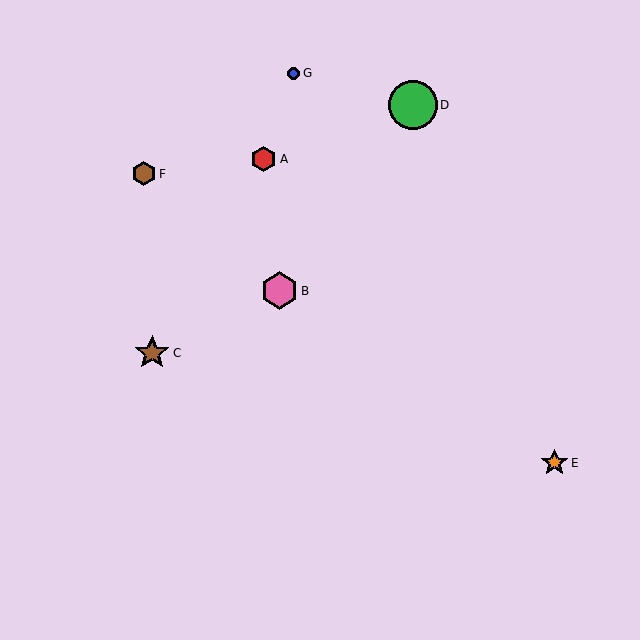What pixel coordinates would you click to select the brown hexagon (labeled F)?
Click at (144, 174) to select the brown hexagon F.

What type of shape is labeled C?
Shape C is a brown star.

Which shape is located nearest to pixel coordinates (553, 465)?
The orange star (labeled E) at (555, 463) is nearest to that location.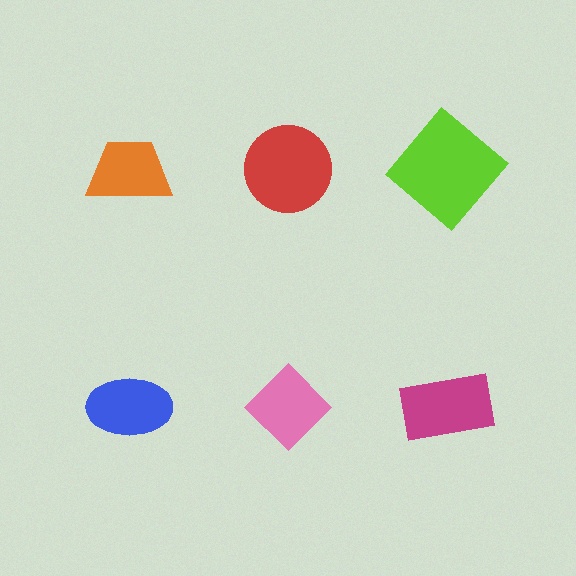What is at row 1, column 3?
A lime diamond.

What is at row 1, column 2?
A red circle.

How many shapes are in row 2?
3 shapes.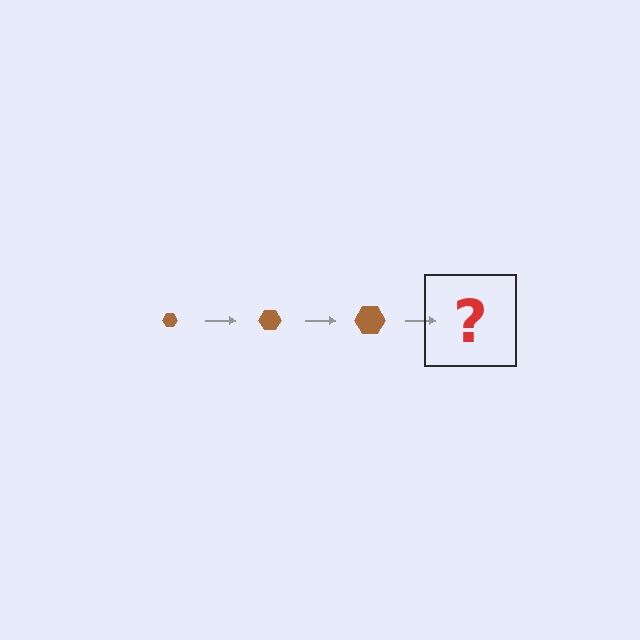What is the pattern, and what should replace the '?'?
The pattern is that the hexagon gets progressively larger each step. The '?' should be a brown hexagon, larger than the previous one.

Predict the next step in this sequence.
The next step is a brown hexagon, larger than the previous one.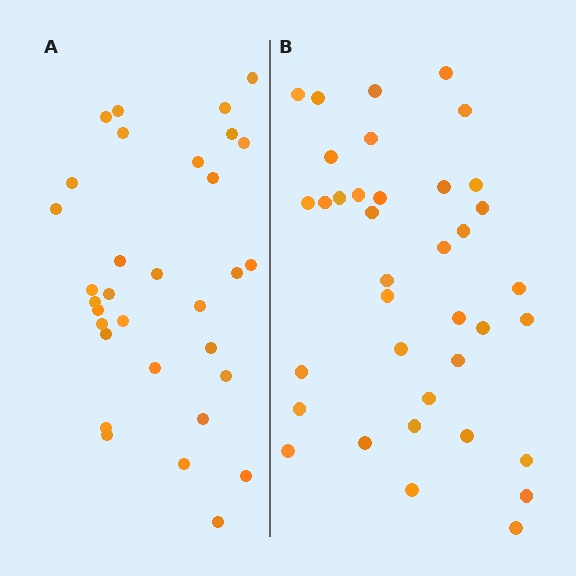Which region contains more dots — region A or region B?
Region B (the right region) has more dots.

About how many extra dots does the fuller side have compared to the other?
Region B has about 5 more dots than region A.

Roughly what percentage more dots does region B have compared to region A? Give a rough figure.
About 15% more.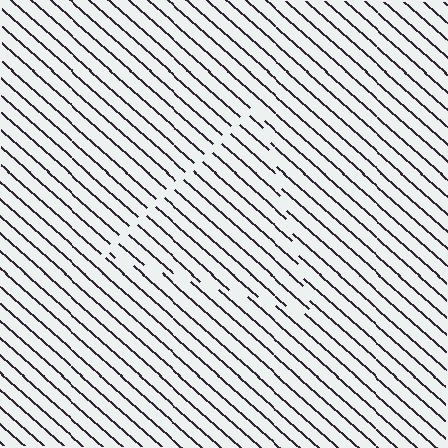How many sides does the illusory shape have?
3 sides — the line-ends trace a triangle.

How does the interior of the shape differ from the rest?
The interior of the shape contains the same grating, shifted by half a period — the contour is defined by the phase discontinuity where line-ends from the inner and outer gratings abut.